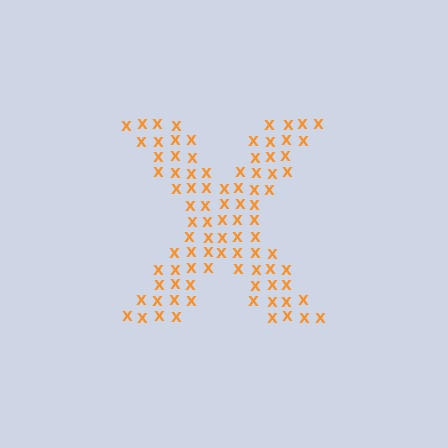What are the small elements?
The small elements are letter X's.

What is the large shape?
The large shape is the letter X.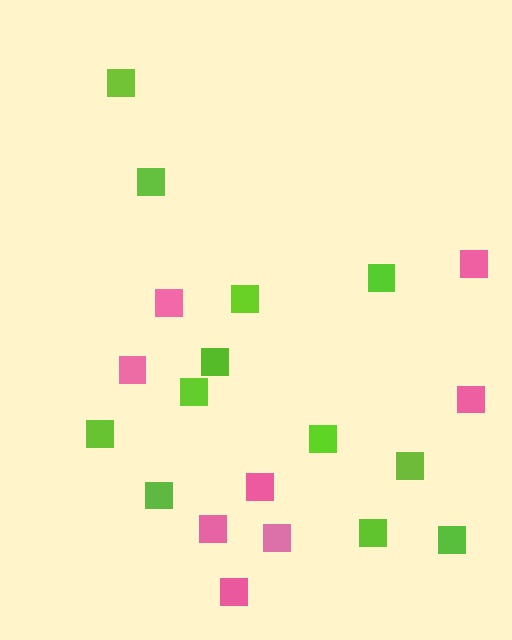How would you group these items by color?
There are 2 groups: one group of pink squares (8) and one group of lime squares (12).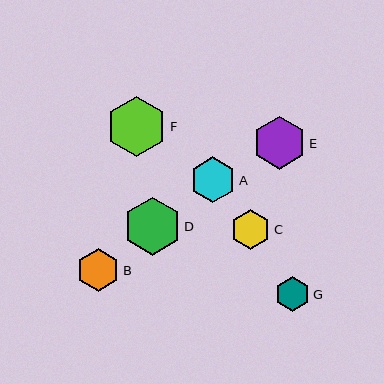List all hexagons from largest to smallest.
From largest to smallest: F, D, E, A, B, C, G.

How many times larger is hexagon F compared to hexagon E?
Hexagon F is approximately 1.1 times the size of hexagon E.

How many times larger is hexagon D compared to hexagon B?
Hexagon D is approximately 1.3 times the size of hexagon B.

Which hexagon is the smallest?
Hexagon G is the smallest with a size of approximately 35 pixels.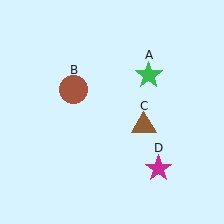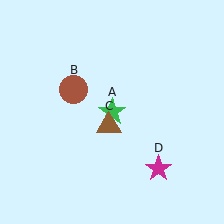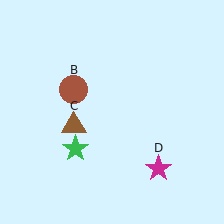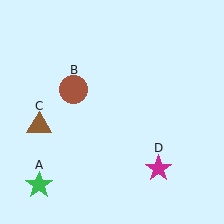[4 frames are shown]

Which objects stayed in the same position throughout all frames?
Brown circle (object B) and magenta star (object D) remained stationary.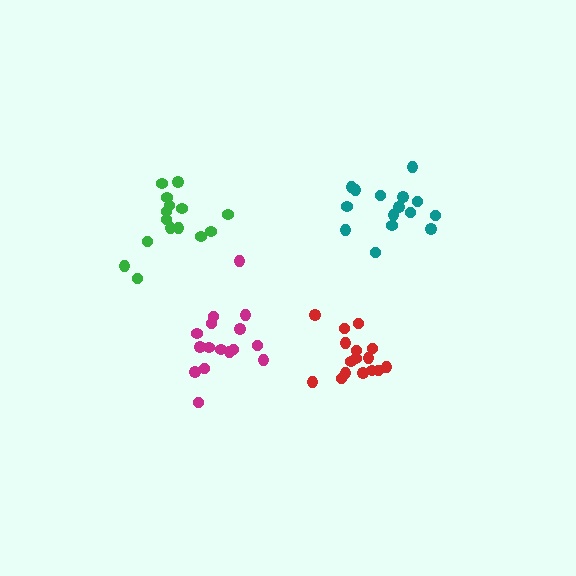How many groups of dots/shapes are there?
There are 4 groups.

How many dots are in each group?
Group 1: 16 dots, Group 2: 16 dots, Group 3: 15 dots, Group 4: 15 dots (62 total).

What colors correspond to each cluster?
The clusters are colored: red, magenta, teal, green.